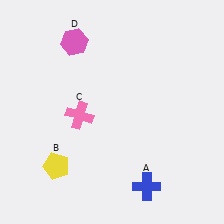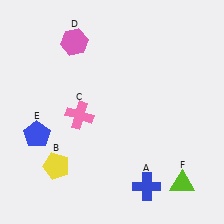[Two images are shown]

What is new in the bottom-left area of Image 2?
A blue pentagon (E) was added in the bottom-left area of Image 2.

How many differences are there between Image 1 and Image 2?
There are 2 differences between the two images.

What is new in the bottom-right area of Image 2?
A lime triangle (F) was added in the bottom-right area of Image 2.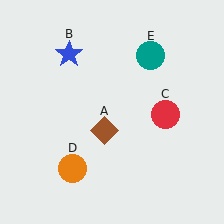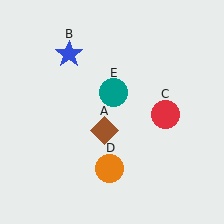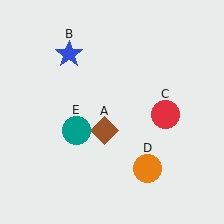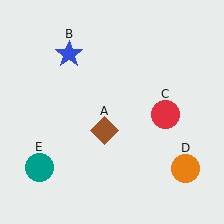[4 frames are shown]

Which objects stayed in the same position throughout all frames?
Brown diamond (object A) and blue star (object B) and red circle (object C) remained stationary.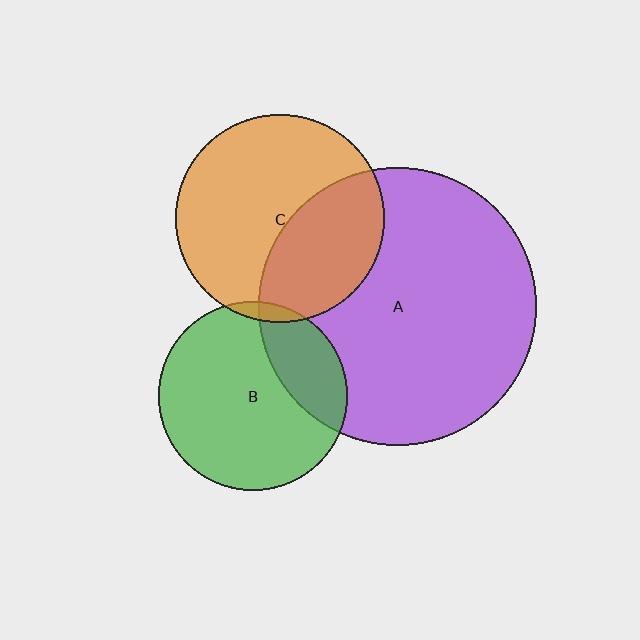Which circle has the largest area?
Circle A (purple).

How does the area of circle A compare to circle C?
Approximately 1.8 times.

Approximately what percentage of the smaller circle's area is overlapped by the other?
Approximately 25%.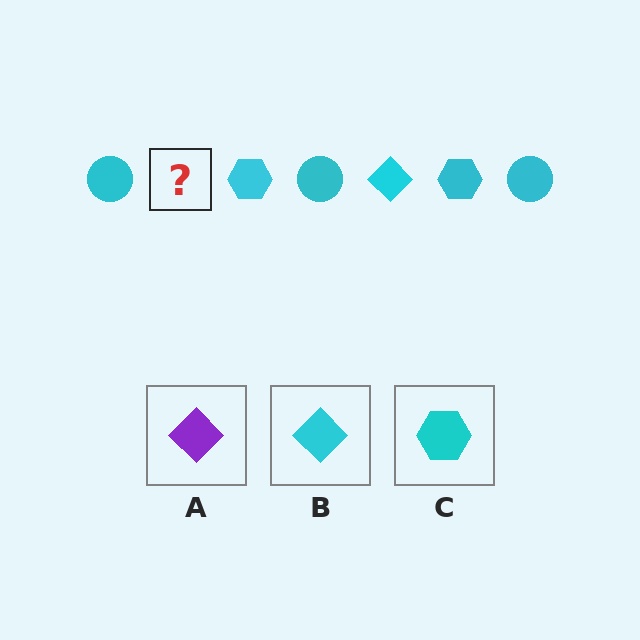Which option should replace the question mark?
Option B.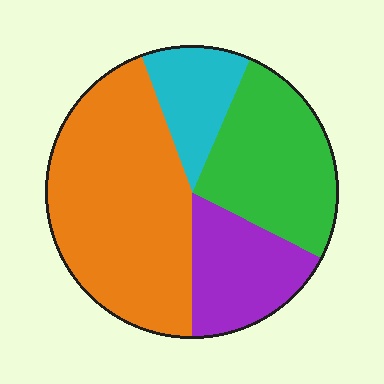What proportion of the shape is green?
Green takes up about one quarter (1/4) of the shape.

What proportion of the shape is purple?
Purple covers 17% of the shape.